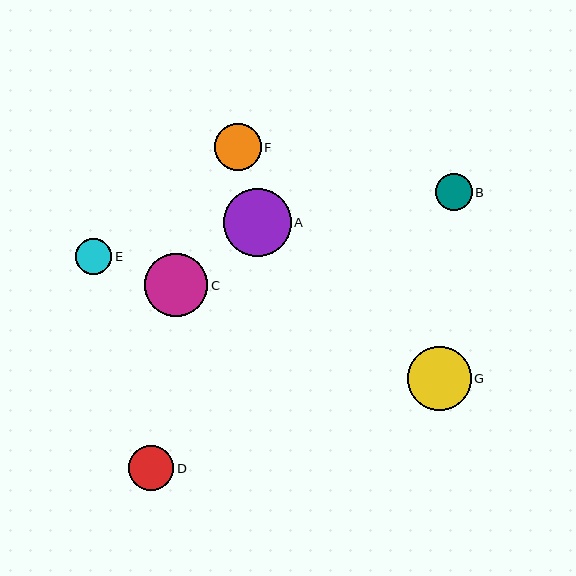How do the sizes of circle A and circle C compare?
Circle A and circle C are approximately the same size.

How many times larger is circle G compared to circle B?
Circle G is approximately 1.7 times the size of circle B.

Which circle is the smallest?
Circle E is the smallest with a size of approximately 36 pixels.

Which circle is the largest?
Circle A is the largest with a size of approximately 68 pixels.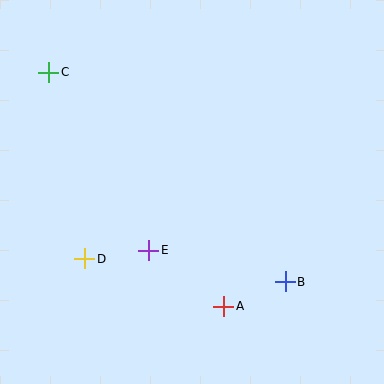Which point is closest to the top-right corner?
Point B is closest to the top-right corner.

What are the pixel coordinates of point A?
Point A is at (224, 306).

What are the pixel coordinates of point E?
Point E is at (149, 250).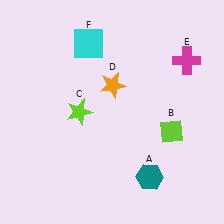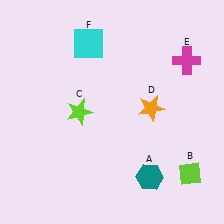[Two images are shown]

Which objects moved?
The objects that moved are: the lime diamond (B), the orange star (D).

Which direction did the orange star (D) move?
The orange star (D) moved right.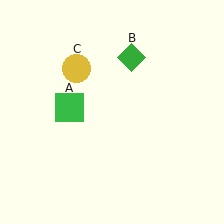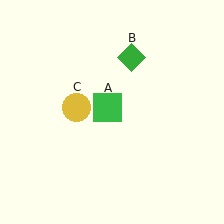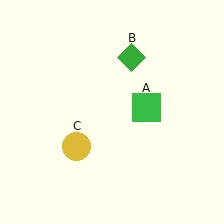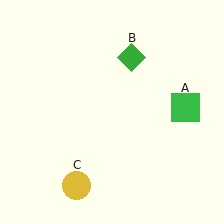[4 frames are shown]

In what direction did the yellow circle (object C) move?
The yellow circle (object C) moved down.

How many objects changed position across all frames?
2 objects changed position: green square (object A), yellow circle (object C).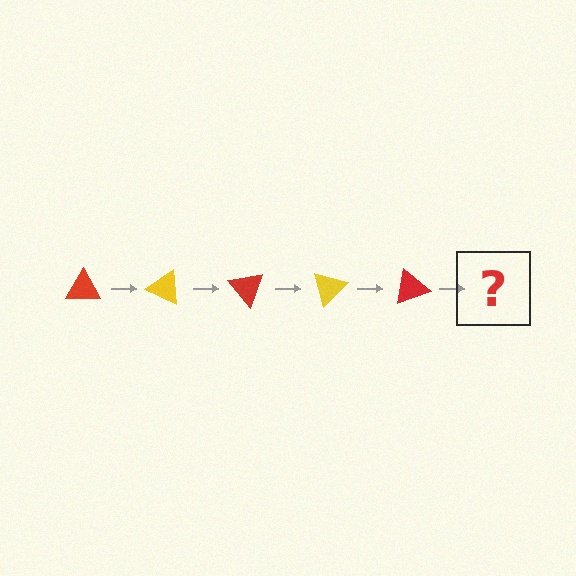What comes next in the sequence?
The next element should be a yellow triangle, rotated 125 degrees from the start.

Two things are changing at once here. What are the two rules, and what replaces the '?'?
The two rules are that it rotates 25 degrees each step and the color cycles through red and yellow. The '?' should be a yellow triangle, rotated 125 degrees from the start.